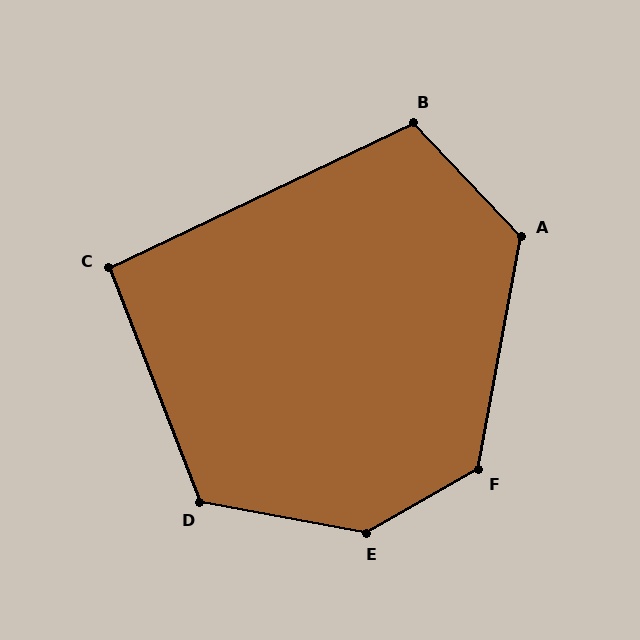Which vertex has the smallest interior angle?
C, at approximately 94 degrees.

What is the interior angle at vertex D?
Approximately 122 degrees (obtuse).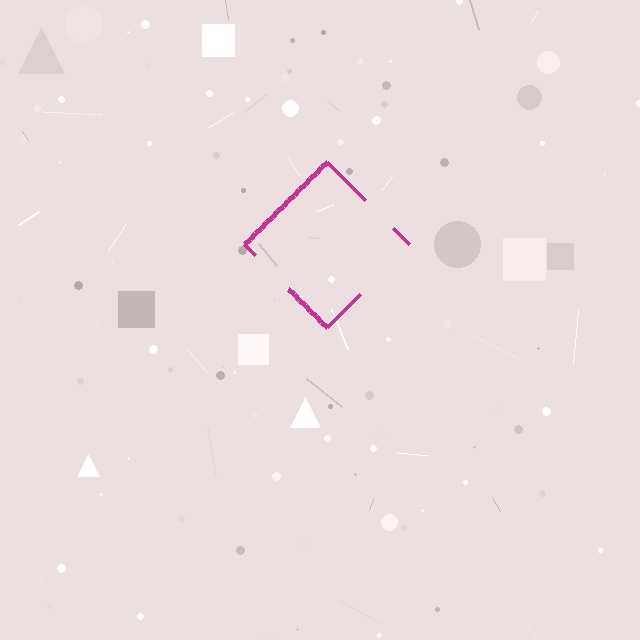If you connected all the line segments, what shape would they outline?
They would outline a diamond.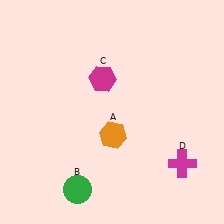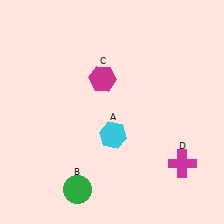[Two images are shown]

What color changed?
The hexagon (A) changed from orange in Image 1 to cyan in Image 2.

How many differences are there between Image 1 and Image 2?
There is 1 difference between the two images.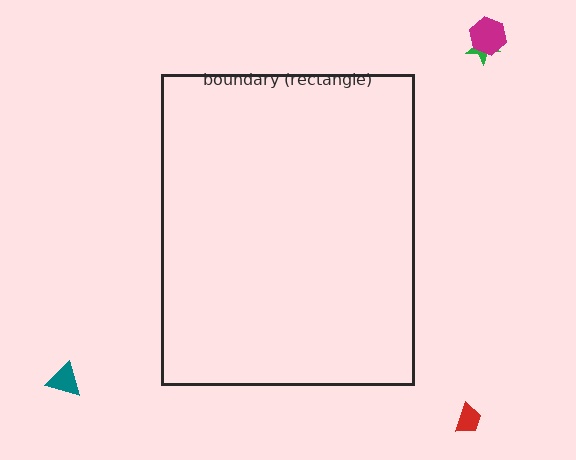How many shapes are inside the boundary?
0 inside, 4 outside.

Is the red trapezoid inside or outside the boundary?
Outside.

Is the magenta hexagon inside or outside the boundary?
Outside.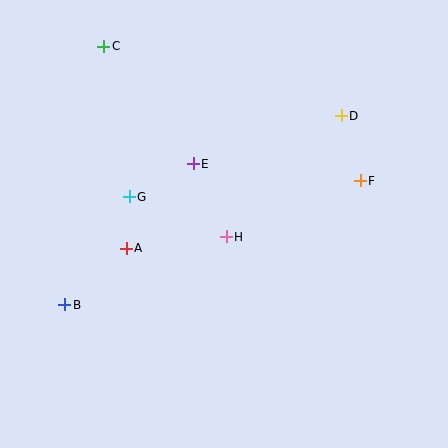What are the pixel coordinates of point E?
Point E is at (193, 164).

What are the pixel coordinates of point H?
Point H is at (226, 237).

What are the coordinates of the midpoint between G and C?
The midpoint between G and C is at (117, 121).